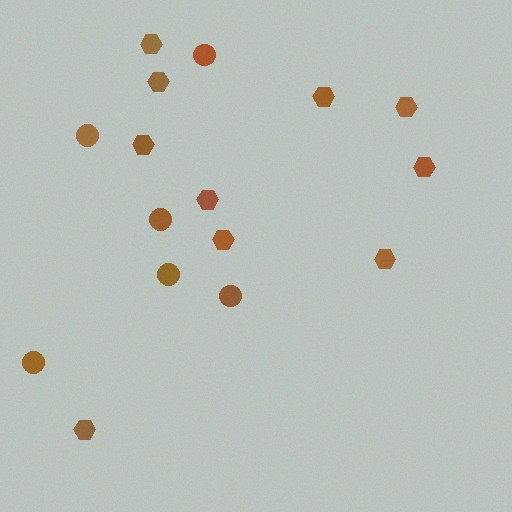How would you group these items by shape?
There are 2 groups: one group of circles (6) and one group of hexagons (10).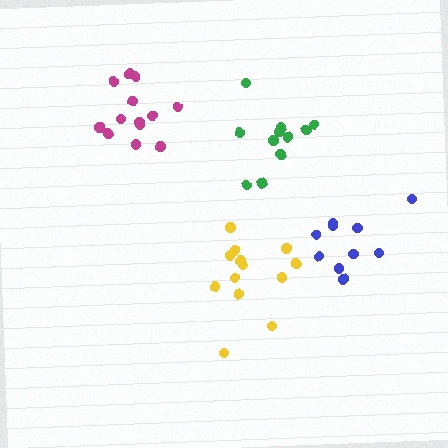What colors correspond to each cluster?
The clusters are colored: yellow, blue, magenta, green.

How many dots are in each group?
Group 1: 13 dots, Group 2: 10 dots, Group 3: 13 dots, Group 4: 11 dots (47 total).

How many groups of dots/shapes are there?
There are 4 groups.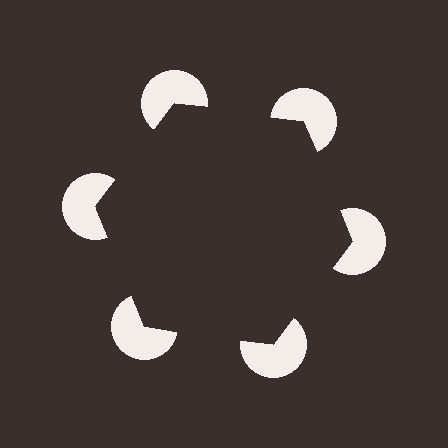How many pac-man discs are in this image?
There are 6 — one at each vertex of the illusory hexagon.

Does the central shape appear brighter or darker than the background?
It typically appears slightly darker than the background, even though no actual brightness change is drawn.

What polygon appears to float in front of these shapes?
An illusory hexagon — its edges are inferred from the aligned wedge cuts in the pac-man discs, not physically drawn.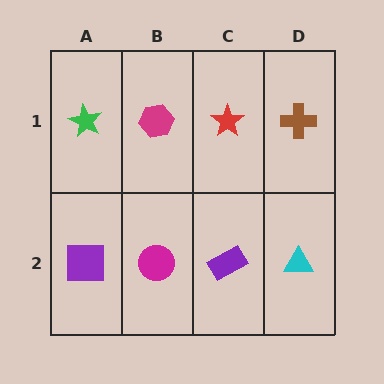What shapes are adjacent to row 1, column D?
A cyan triangle (row 2, column D), a red star (row 1, column C).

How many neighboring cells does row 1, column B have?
3.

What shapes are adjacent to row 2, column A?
A green star (row 1, column A), a magenta circle (row 2, column B).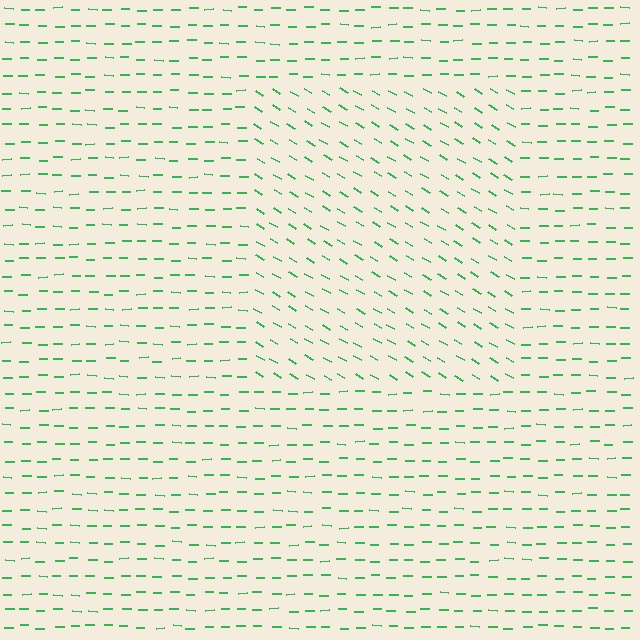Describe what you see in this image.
The image is filled with small green line segments. A rectangle region in the image has lines oriented differently from the surrounding lines, creating a visible texture boundary.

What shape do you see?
I see a rectangle.